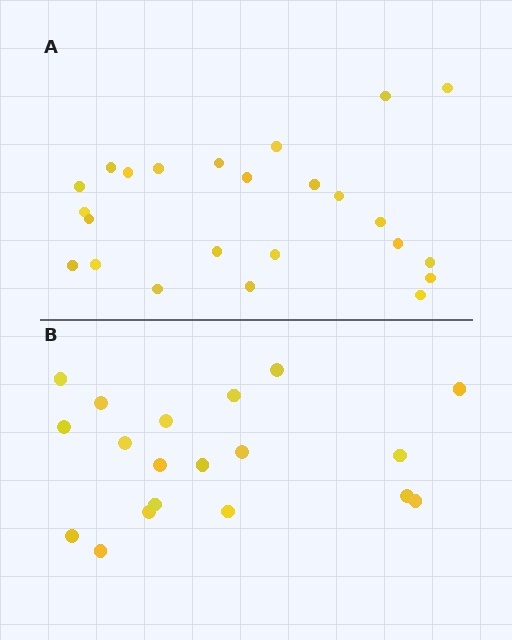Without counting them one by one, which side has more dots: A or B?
Region A (the top region) has more dots.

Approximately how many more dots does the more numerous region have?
Region A has about 5 more dots than region B.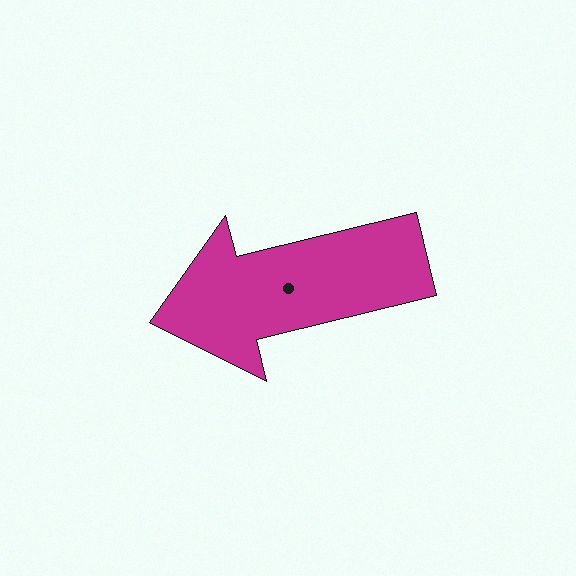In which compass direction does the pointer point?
West.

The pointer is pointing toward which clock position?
Roughly 9 o'clock.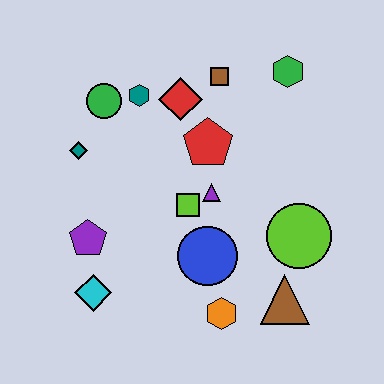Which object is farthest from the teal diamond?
The brown triangle is farthest from the teal diamond.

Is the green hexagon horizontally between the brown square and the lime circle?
Yes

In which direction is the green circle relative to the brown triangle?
The green circle is above the brown triangle.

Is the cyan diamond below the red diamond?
Yes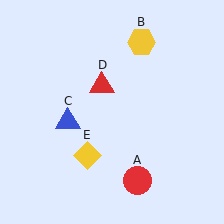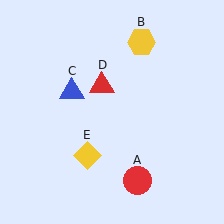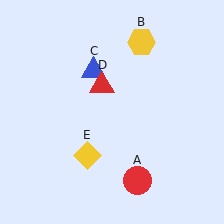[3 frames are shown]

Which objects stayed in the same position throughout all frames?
Red circle (object A) and yellow hexagon (object B) and red triangle (object D) and yellow diamond (object E) remained stationary.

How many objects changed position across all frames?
1 object changed position: blue triangle (object C).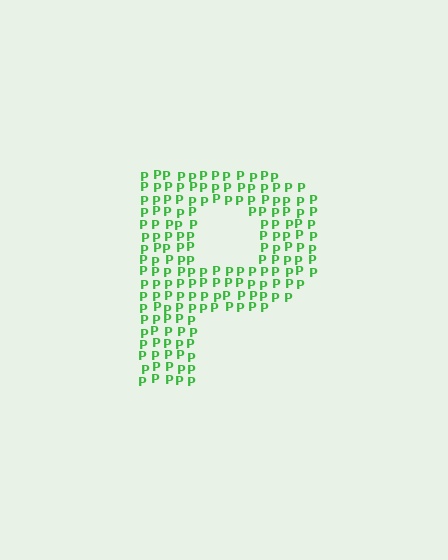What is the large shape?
The large shape is the letter P.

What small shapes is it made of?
It is made of small letter P's.